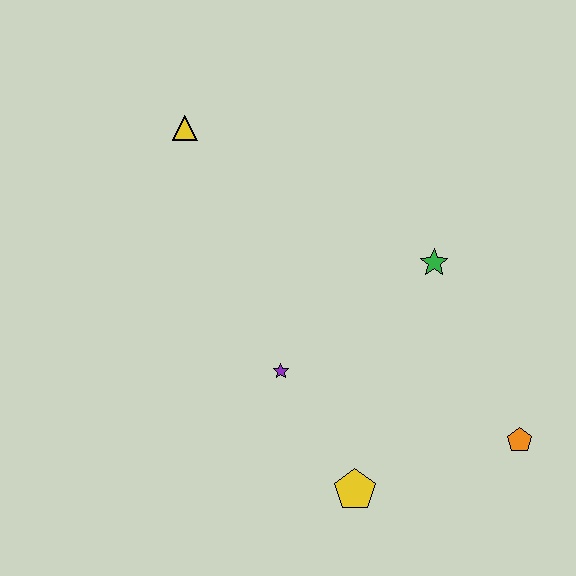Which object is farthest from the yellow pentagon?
The yellow triangle is farthest from the yellow pentagon.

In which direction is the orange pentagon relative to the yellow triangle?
The orange pentagon is to the right of the yellow triangle.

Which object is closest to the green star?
The purple star is closest to the green star.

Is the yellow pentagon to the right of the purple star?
Yes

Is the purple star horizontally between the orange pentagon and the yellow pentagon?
No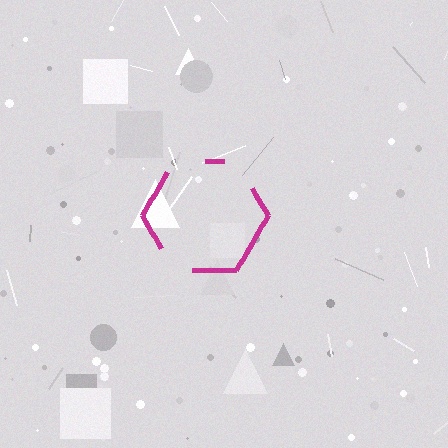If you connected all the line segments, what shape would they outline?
They would outline a hexagon.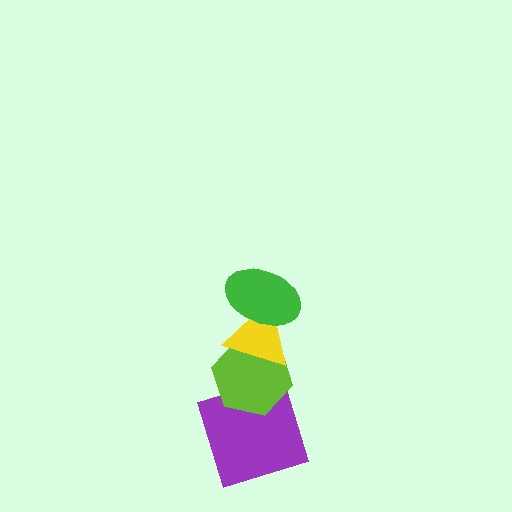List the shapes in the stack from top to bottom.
From top to bottom: the green ellipse, the yellow triangle, the lime hexagon, the purple square.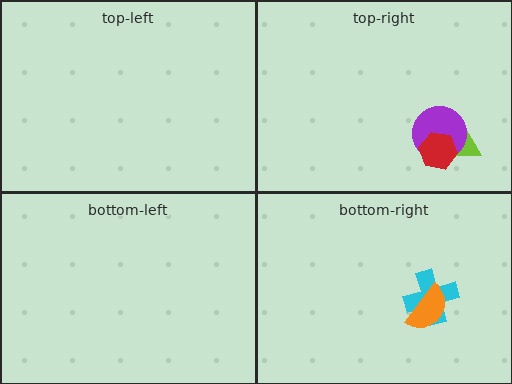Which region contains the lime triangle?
The top-right region.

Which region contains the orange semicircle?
The bottom-right region.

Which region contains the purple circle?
The top-right region.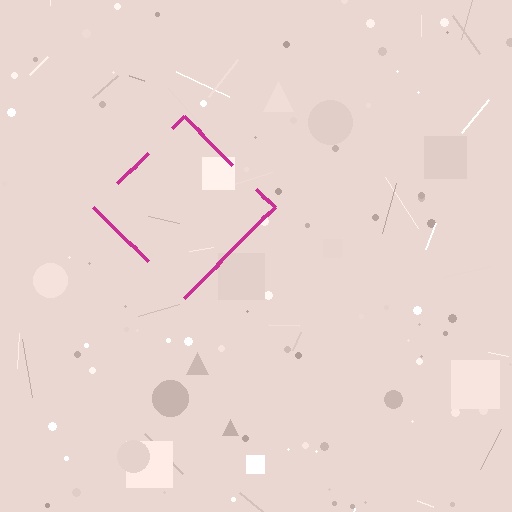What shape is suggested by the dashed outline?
The dashed outline suggests a diamond.